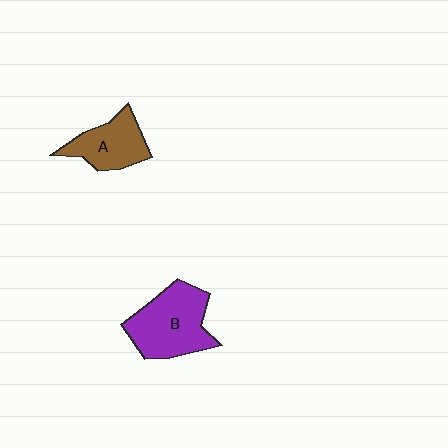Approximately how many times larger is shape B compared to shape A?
Approximately 1.5 times.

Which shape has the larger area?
Shape B (purple).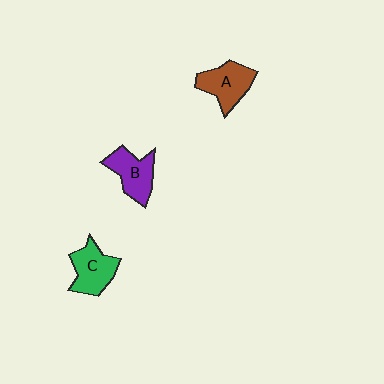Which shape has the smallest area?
Shape B (purple).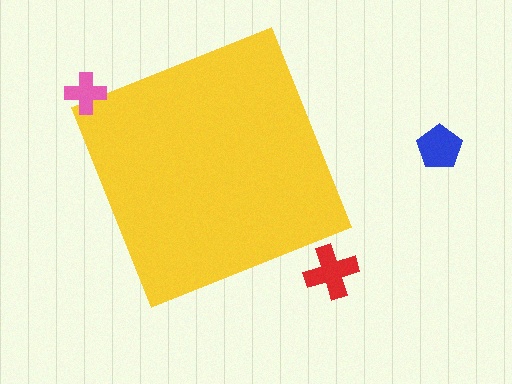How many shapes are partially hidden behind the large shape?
0 shapes are partially hidden.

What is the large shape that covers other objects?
A yellow square.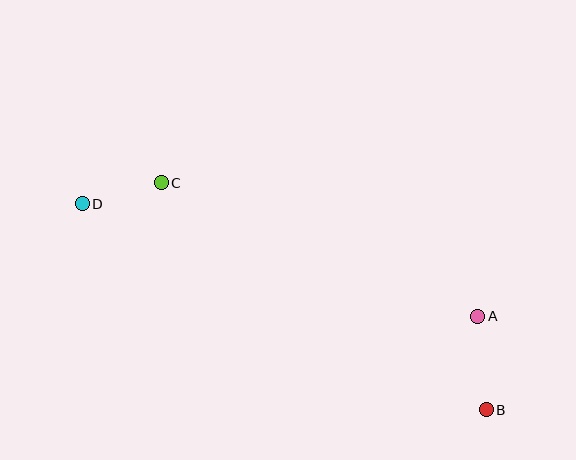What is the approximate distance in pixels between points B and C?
The distance between B and C is approximately 397 pixels.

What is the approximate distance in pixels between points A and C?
The distance between A and C is approximately 344 pixels.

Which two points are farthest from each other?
Points B and D are farthest from each other.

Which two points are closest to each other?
Points C and D are closest to each other.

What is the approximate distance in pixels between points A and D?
The distance between A and D is approximately 411 pixels.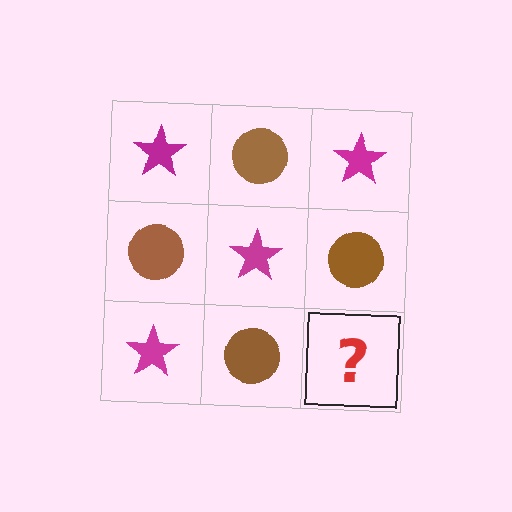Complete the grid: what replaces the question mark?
The question mark should be replaced with a magenta star.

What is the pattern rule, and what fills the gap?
The rule is that it alternates magenta star and brown circle in a checkerboard pattern. The gap should be filled with a magenta star.